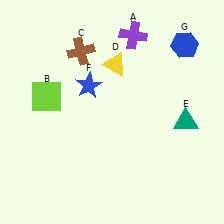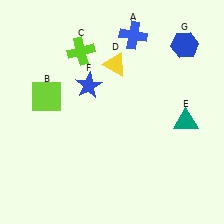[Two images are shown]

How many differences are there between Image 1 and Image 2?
There are 2 differences between the two images.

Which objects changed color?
A changed from purple to blue. C changed from brown to lime.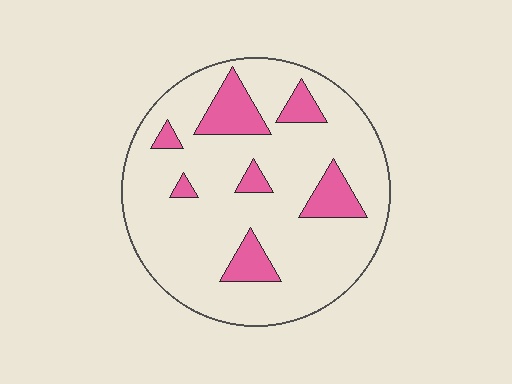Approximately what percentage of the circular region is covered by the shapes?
Approximately 15%.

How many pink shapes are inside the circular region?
7.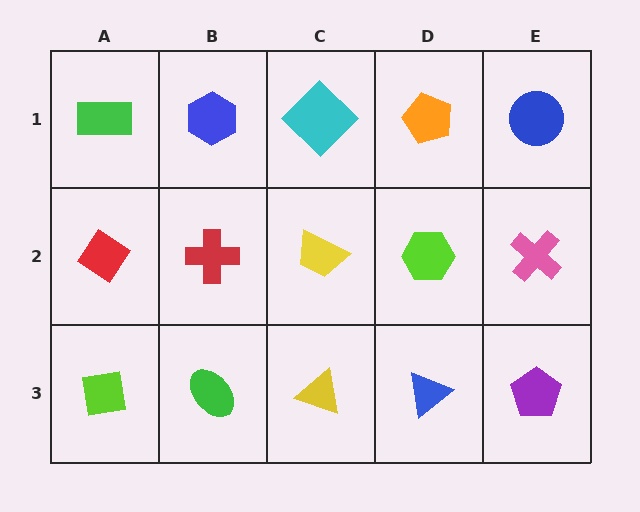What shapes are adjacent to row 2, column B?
A blue hexagon (row 1, column B), a green ellipse (row 3, column B), a red diamond (row 2, column A), a yellow trapezoid (row 2, column C).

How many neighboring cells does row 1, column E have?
2.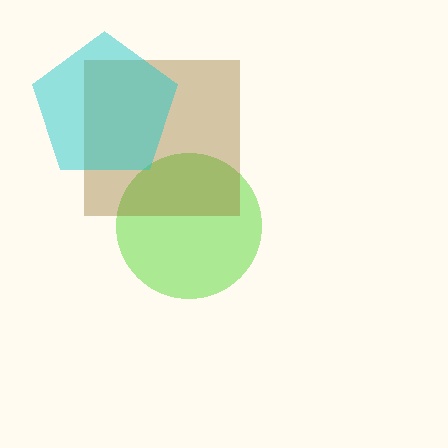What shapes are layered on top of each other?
The layered shapes are: a lime circle, a brown square, a cyan pentagon.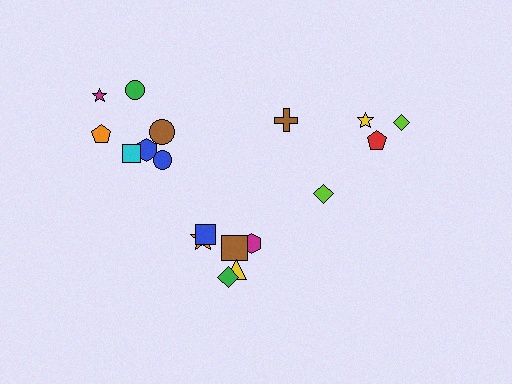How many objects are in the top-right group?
There are 5 objects.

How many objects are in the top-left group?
There are 7 objects.